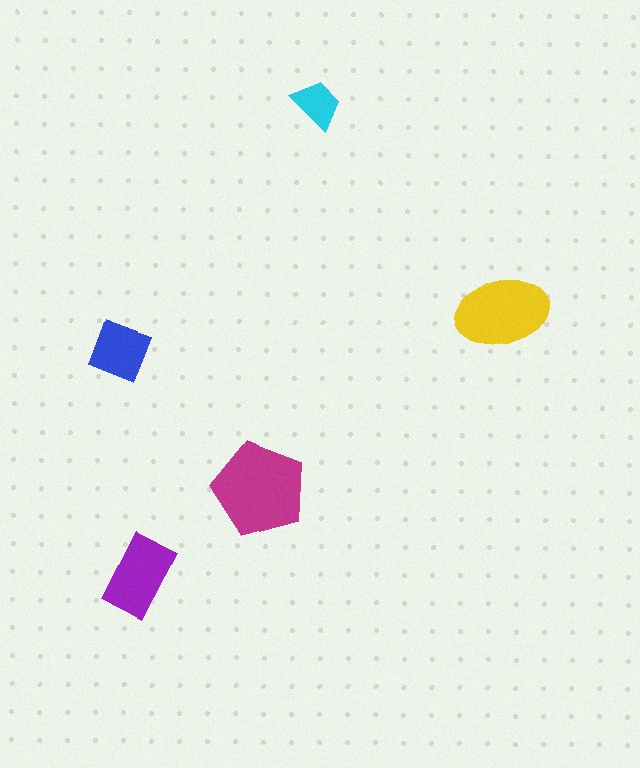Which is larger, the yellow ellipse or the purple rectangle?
The yellow ellipse.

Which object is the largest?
The magenta pentagon.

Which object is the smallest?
The cyan trapezoid.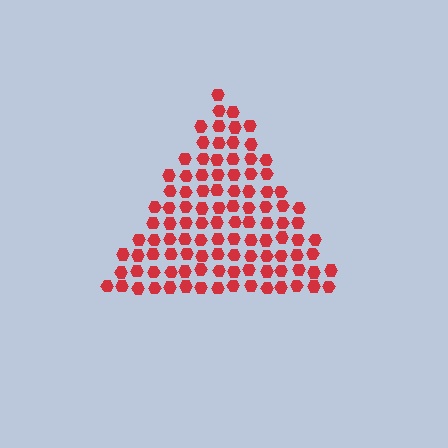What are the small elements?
The small elements are hexagons.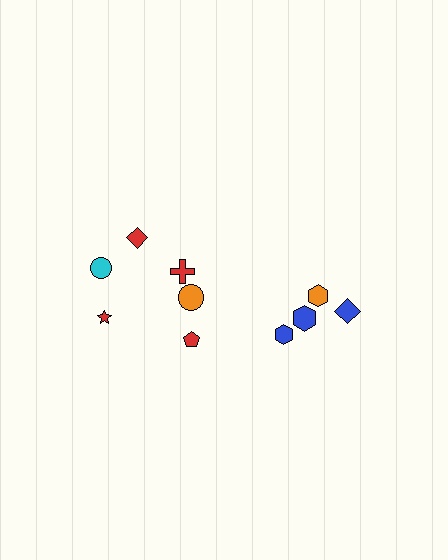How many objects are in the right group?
There are 4 objects.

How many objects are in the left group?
There are 6 objects.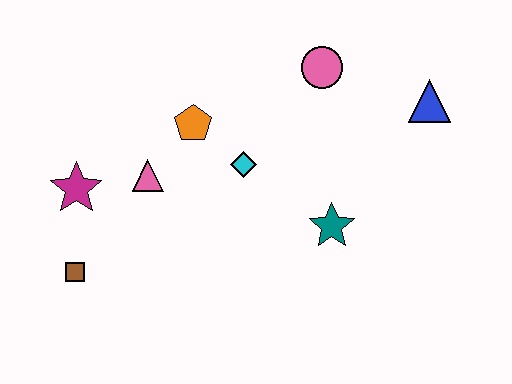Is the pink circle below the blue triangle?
No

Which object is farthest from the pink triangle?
The blue triangle is farthest from the pink triangle.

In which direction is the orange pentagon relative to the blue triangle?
The orange pentagon is to the left of the blue triangle.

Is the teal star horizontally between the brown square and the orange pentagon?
No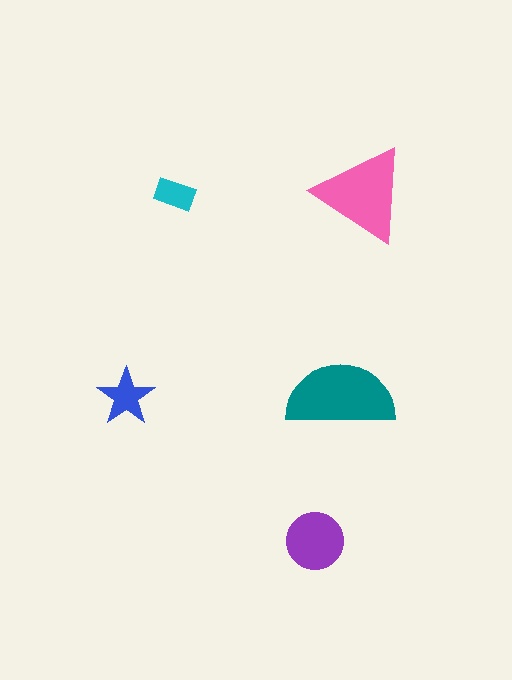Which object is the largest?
The teal semicircle.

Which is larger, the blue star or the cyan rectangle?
The blue star.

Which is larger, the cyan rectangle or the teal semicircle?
The teal semicircle.